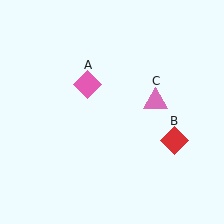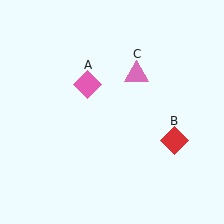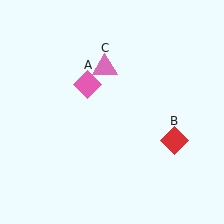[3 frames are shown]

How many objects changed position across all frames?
1 object changed position: pink triangle (object C).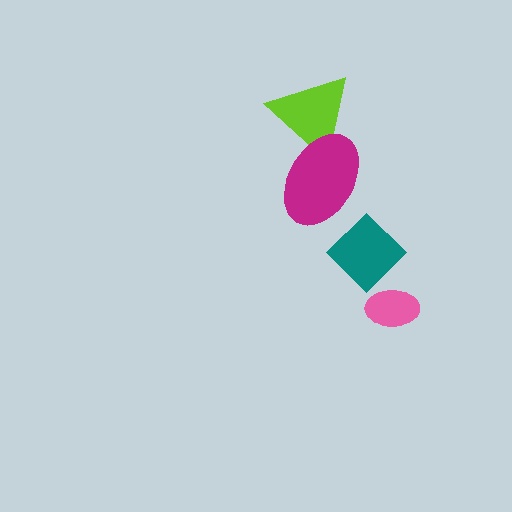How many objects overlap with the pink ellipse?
0 objects overlap with the pink ellipse.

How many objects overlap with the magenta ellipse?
1 object overlaps with the magenta ellipse.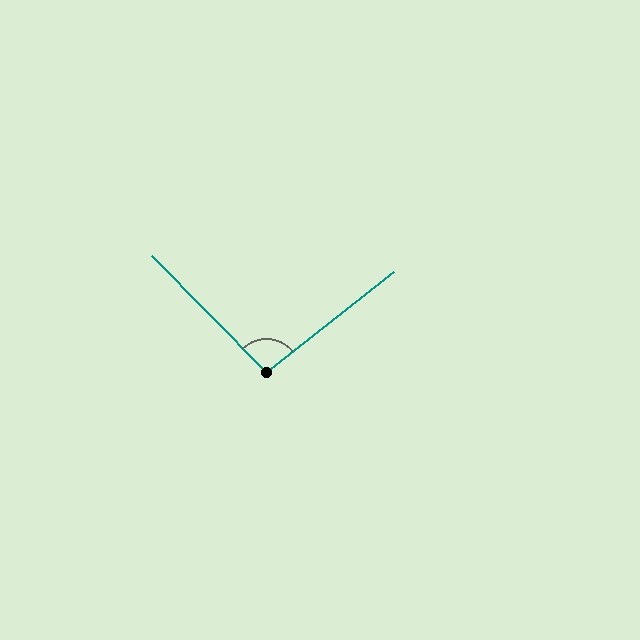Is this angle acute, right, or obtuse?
It is obtuse.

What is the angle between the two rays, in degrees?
Approximately 96 degrees.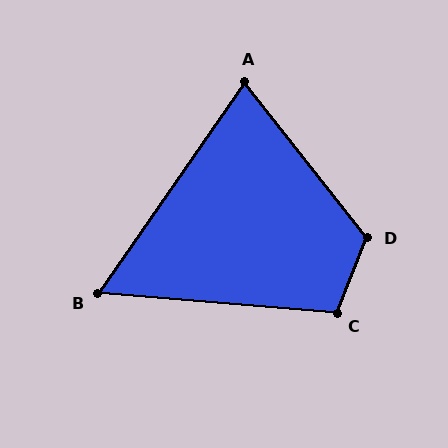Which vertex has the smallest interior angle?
B, at approximately 60 degrees.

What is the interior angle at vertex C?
Approximately 107 degrees (obtuse).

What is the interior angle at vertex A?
Approximately 73 degrees (acute).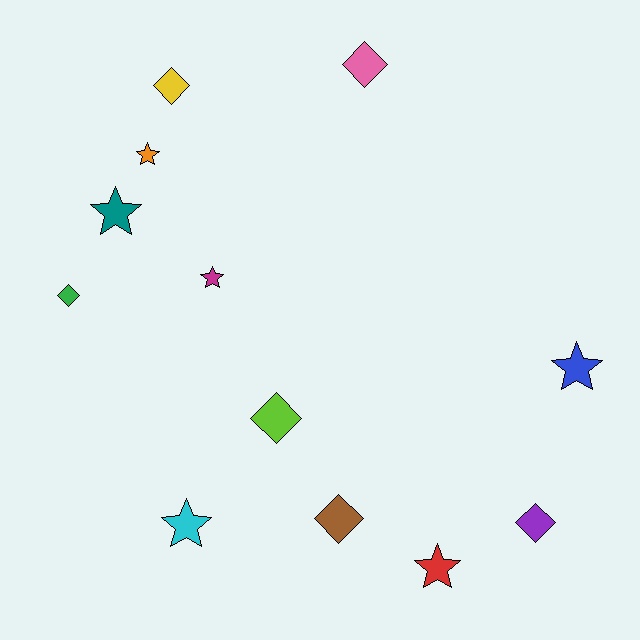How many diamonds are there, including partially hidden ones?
There are 6 diamonds.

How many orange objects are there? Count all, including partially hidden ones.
There is 1 orange object.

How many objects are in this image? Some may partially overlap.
There are 12 objects.